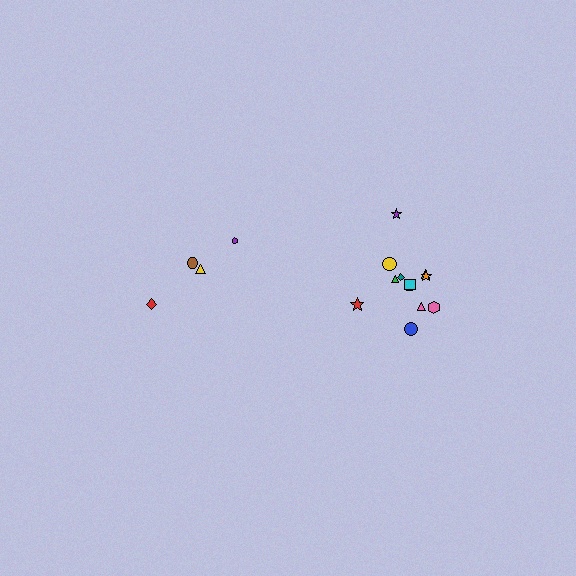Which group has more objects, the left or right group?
The right group.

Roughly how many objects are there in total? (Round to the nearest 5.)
Roughly 15 objects in total.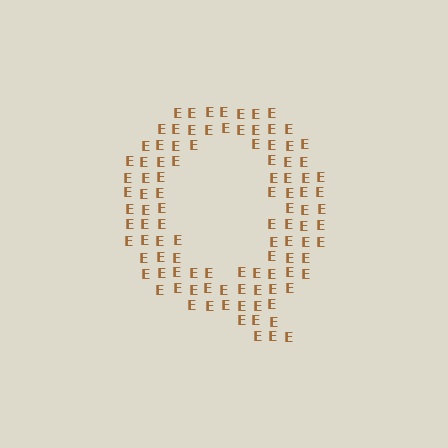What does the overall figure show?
The overall figure shows the letter Q.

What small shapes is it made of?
It is made of small letter E's.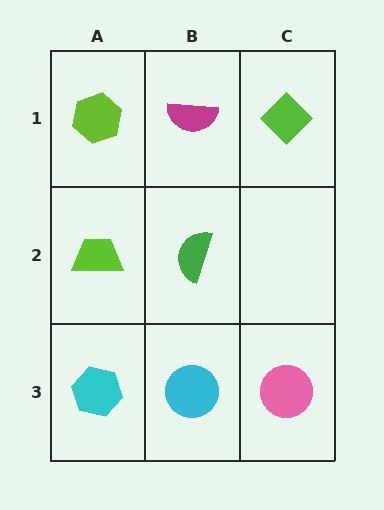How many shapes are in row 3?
3 shapes.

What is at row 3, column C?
A pink circle.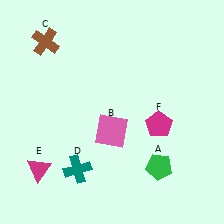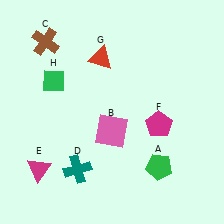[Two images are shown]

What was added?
A red triangle (G), a green diamond (H) were added in Image 2.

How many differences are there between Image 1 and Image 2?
There are 2 differences between the two images.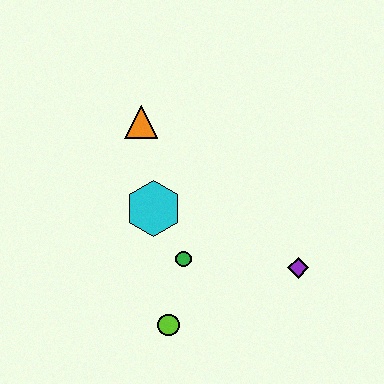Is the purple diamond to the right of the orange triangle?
Yes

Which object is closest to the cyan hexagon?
The green circle is closest to the cyan hexagon.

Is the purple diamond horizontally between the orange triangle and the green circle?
No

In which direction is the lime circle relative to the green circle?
The lime circle is below the green circle.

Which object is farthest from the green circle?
The orange triangle is farthest from the green circle.